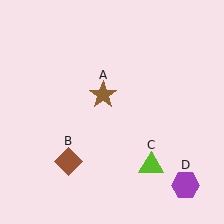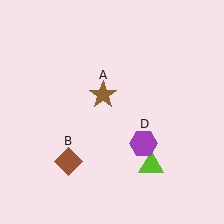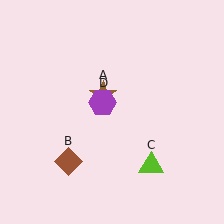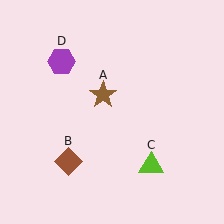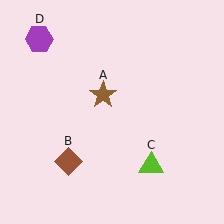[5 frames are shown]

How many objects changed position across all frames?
1 object changed position: purple hexagon (object D).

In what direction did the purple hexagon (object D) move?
The purple hexagon (object D) moved up and to the left.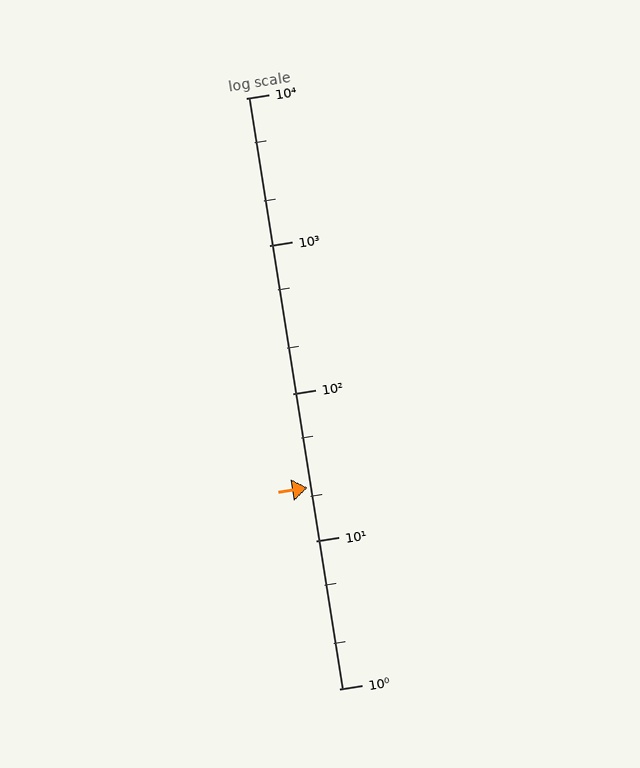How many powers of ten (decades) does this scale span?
The scale spans 4 decades, from 1 to 10000.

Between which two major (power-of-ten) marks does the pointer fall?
The pointer is between 10 and 100.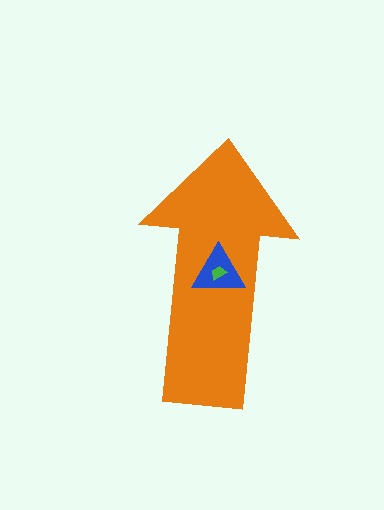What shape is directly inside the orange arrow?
The blue triangle.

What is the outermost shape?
The orange arrow.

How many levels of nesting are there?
3.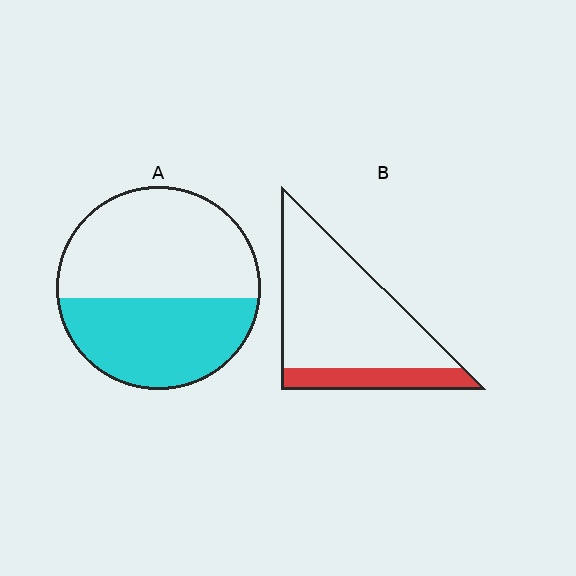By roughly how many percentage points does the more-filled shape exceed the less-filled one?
By roughly 25 percentage points (A over B).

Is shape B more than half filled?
No.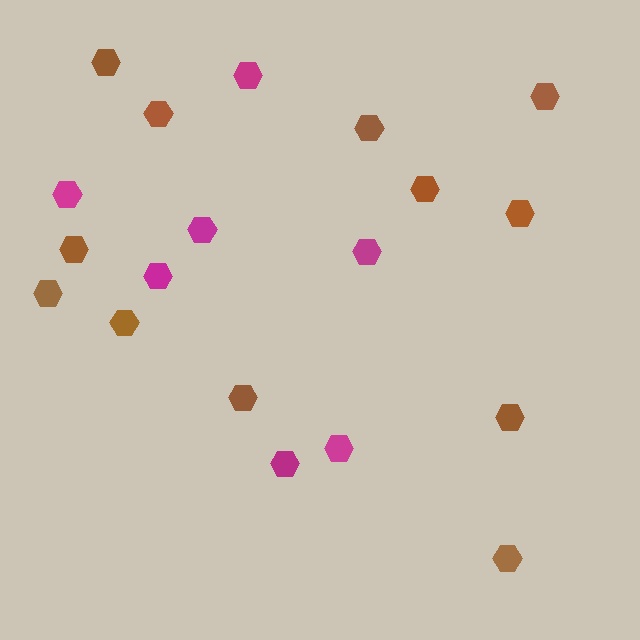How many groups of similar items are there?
There are 2 groups: one group of magenta hexagons (7) and one group of brown hexagons (12).